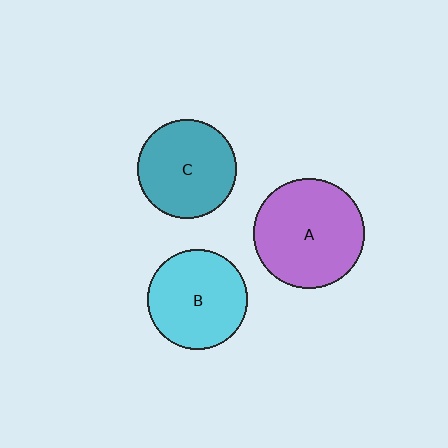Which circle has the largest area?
Circle A (purple).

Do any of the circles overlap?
No, none of the circles overlap.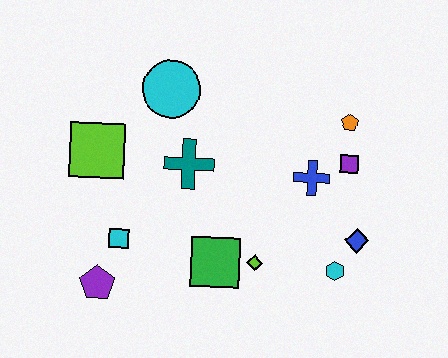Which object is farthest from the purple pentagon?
The orange pentagon is farthest from the purple pentagon.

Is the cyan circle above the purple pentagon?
Yes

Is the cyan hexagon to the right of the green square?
Yes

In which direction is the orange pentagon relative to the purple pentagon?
The orange pentagon is to the right of the purple pentagon.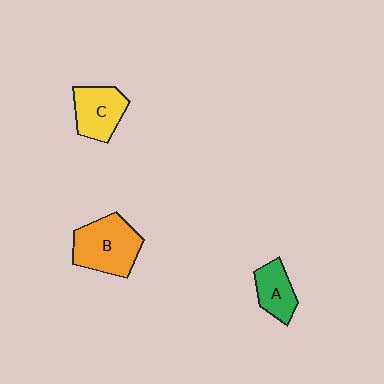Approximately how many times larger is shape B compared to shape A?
Approximately 1.8 times.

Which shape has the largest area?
Shape B (orange).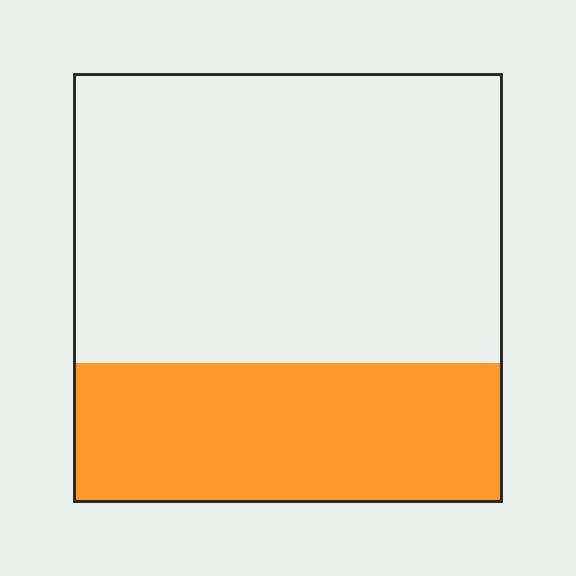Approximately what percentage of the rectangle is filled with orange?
Approximately 35%.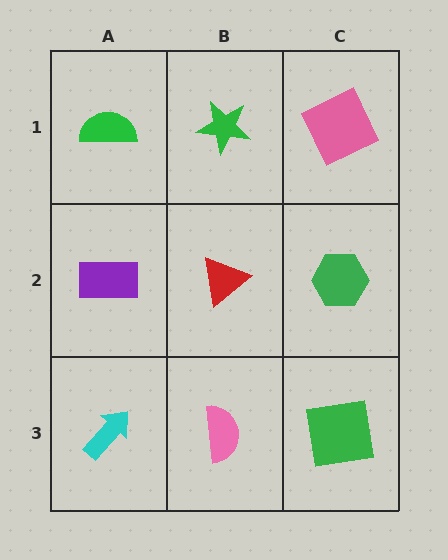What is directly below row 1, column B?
A red triangle.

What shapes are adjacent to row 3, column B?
A red triangle (row 2, column B), a cyan arrow (row 3, column A), a green square (row 3, column C).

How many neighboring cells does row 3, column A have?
2.